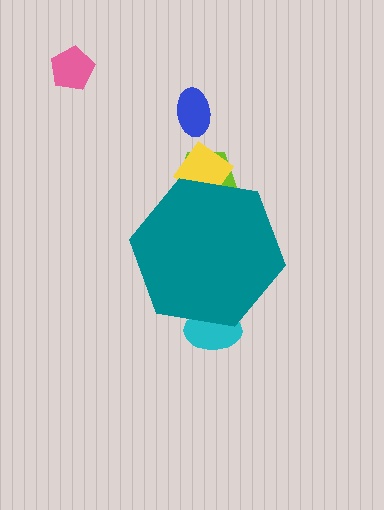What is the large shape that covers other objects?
A teal hexagon.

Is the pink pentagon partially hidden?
No, the pink pentagon is fully visible.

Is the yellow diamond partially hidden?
Yes, the yellow diamond is partially hidden behind the teal hexagon.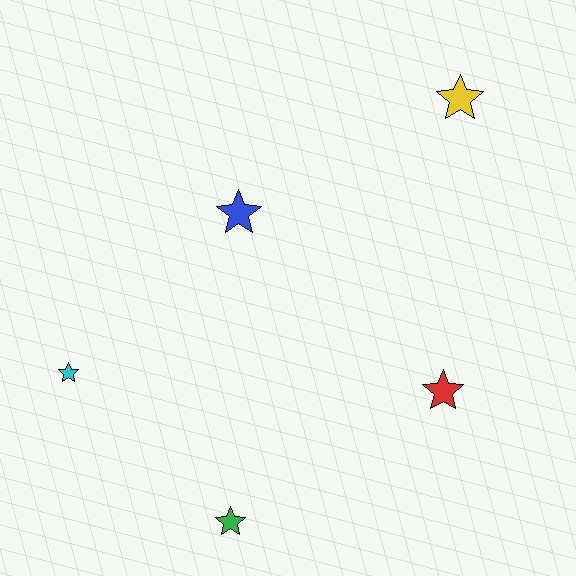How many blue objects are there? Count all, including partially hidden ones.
There is 1 blue object.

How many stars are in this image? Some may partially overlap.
There are 5 stars.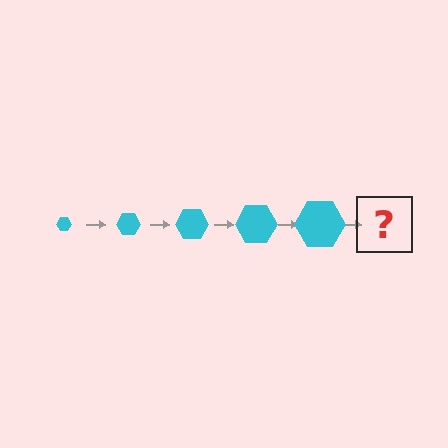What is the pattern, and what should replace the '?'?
The pattern is that the hexagon gets progressively larger each step. The '?' should be a cyan hexagon, larger than the previous one.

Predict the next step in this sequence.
The next step is a cyan hexagon, larger than the previous one.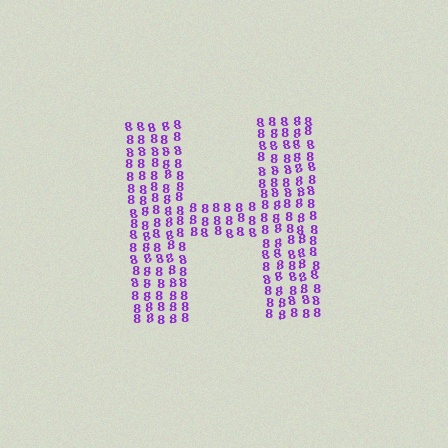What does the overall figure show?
The overall figure shows the letter H.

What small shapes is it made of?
It is made of small digit 8's.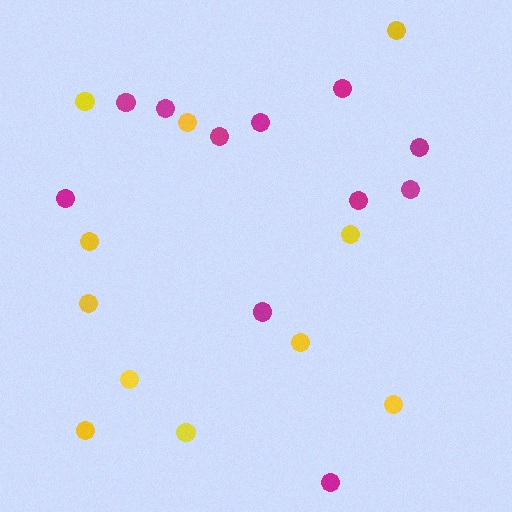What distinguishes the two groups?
There are 2 groups: one group of magenta circles (11) and one group of yellow circles (11).